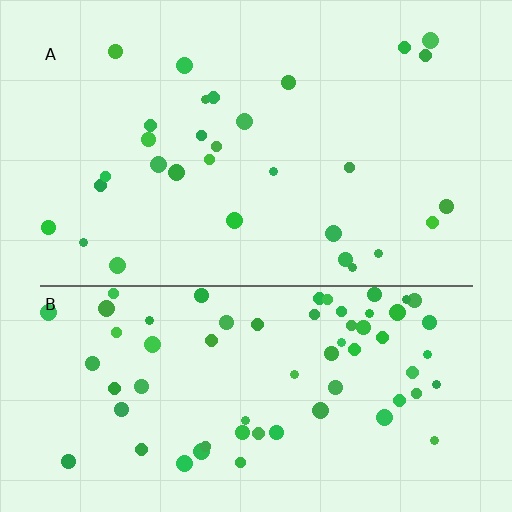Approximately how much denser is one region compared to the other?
Approximately 2.2× — region B over region A.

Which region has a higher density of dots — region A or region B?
B (the bottom).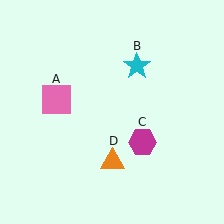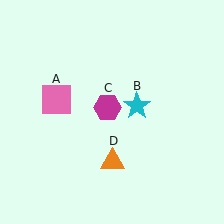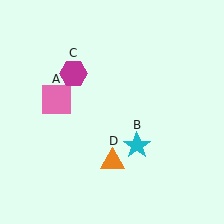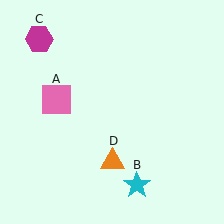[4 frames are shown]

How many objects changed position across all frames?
2 objects changed position: cyan star (object B), magenta hexagon (object C).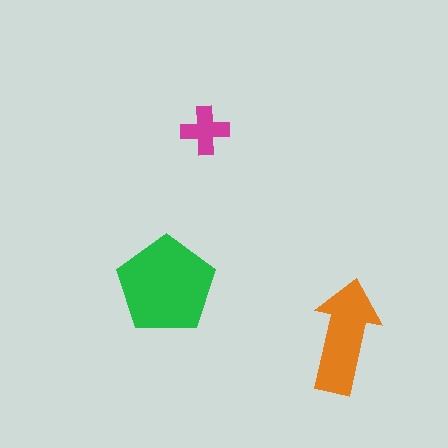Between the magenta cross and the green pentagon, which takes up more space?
The green pentagon.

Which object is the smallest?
The magenta cross.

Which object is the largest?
The green pentagon.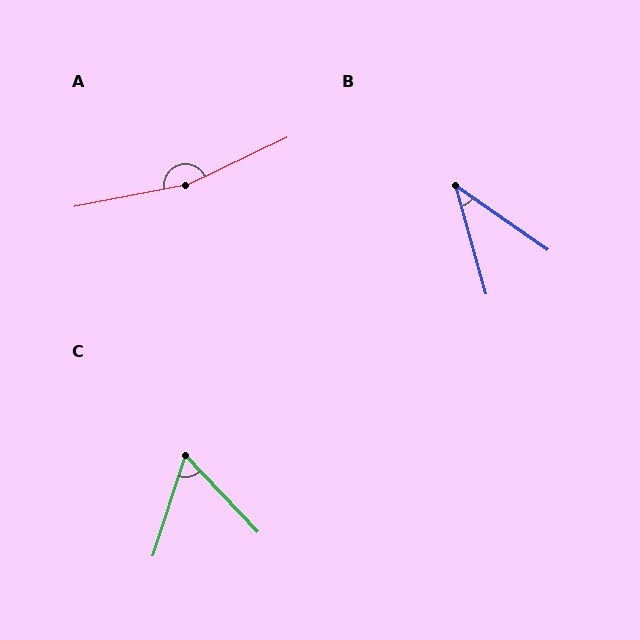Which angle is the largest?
A, at approximately 166 degrees.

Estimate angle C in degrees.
Approximately 61 degrees.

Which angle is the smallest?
B, at approximately 40 degrees.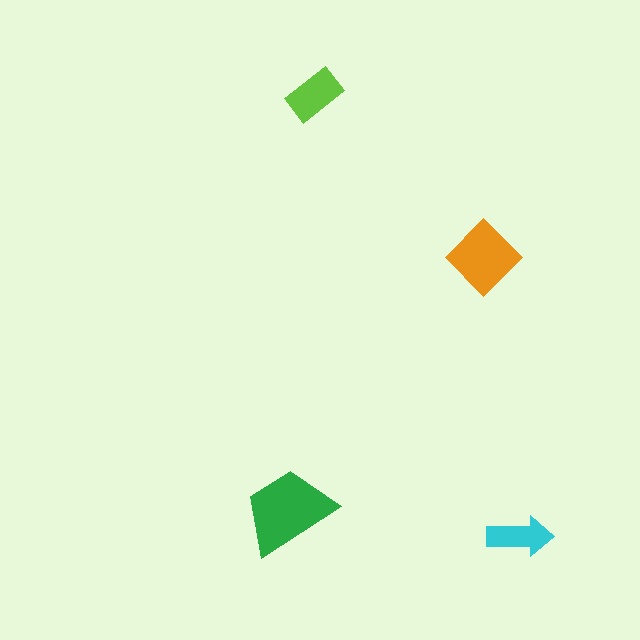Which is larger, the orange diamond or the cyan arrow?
The orange diamond.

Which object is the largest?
The green trapezoid.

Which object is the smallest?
The cyan arrow.